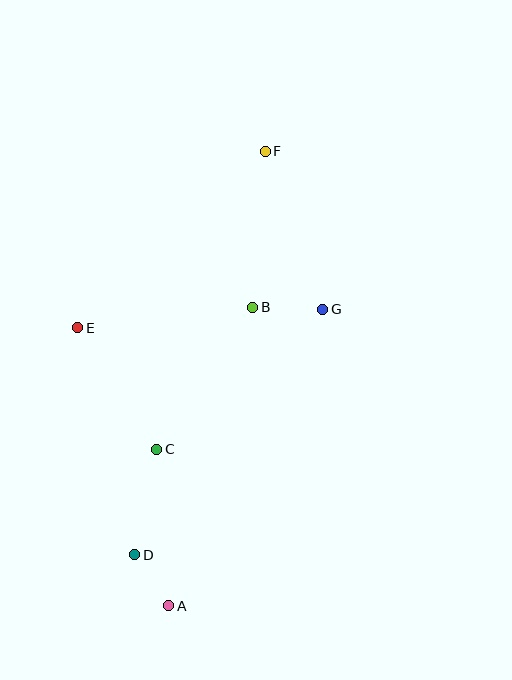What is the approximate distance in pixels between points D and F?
The distance between D and F is approximately 424 pixels.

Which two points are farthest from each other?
Points A and F are farthest from each other.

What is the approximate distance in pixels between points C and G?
The distance between C and G is approximately 217 pixels.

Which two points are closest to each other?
Points A and D are closest to each other.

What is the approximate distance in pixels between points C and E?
The distance between C and E is approximately 145 pixels.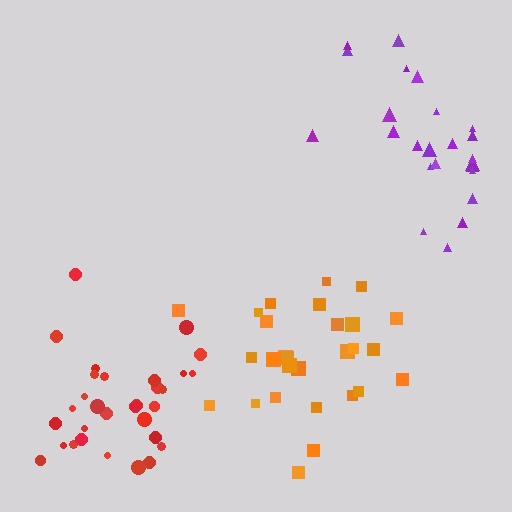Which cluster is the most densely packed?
Red.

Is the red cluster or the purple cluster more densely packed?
Red.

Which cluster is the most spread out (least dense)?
Purple.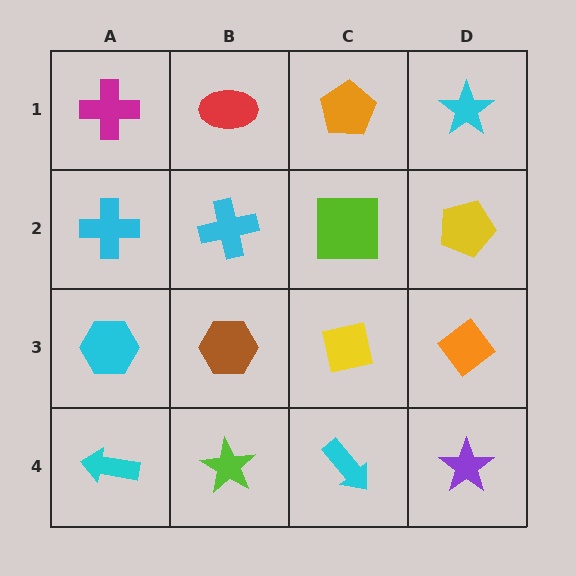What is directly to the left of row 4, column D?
A cyan arrow.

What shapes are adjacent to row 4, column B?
A brown hexagon (row 3, column B), a cyan arrow (row 4, column A), a cyan arrow (row 4, column C).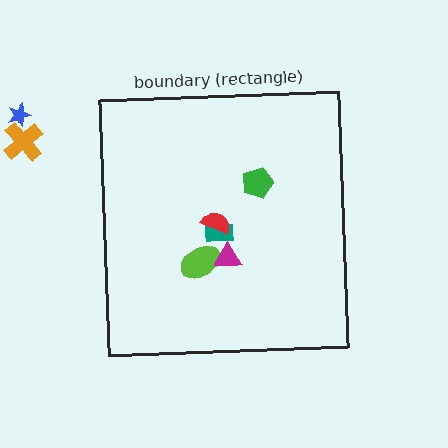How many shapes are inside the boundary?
5 inside, 2 outside.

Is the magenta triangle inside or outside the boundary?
Inside.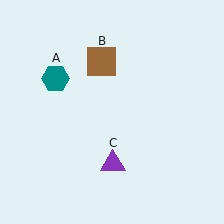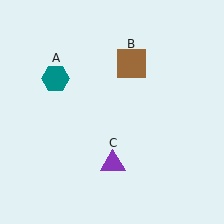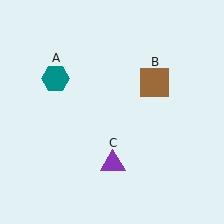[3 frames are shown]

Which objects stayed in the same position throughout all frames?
Teal hexagon (object A) and purple triangle (object C) remained stationary.